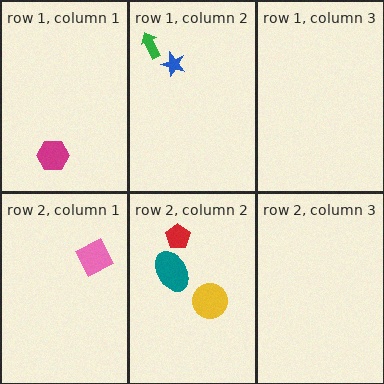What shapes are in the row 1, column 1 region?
The magenta hexagon.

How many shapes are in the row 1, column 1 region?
1.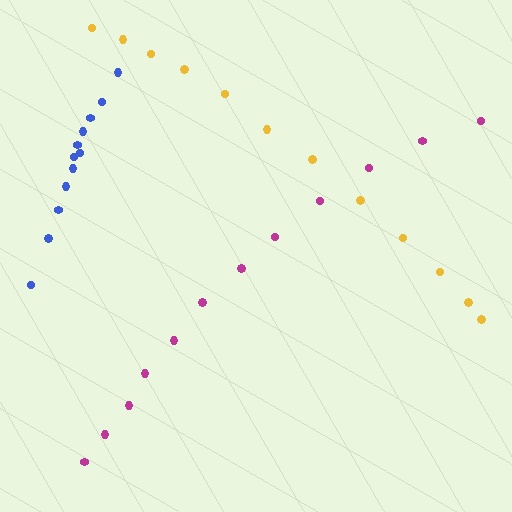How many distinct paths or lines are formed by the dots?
There are 3 distinct paths.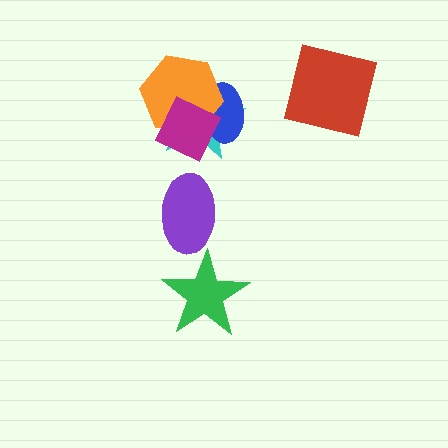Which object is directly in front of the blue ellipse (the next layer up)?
The orange hexagon is directly in front of the blue ellipse.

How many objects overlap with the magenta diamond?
3 objects overlap with the magenta diamond.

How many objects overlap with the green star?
0 objects overlap with the green star.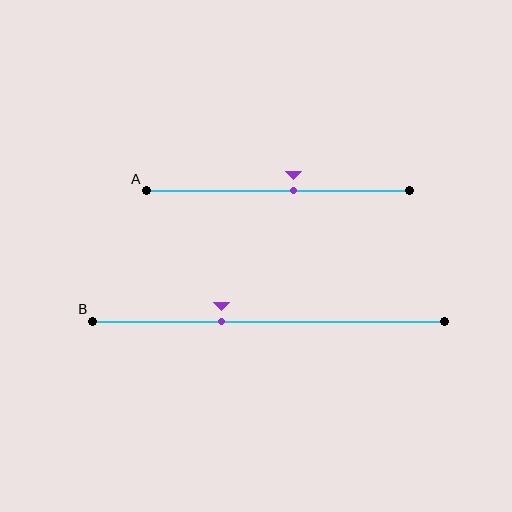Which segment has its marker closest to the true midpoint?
Segment A has its marker closest to the true midpoint.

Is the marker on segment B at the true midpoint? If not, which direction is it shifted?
No, the marker on segment B is shifted to the left by about 13% of the segment length.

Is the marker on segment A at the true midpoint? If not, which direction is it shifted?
No, the marker on segment A is shifted to the right by about 6% of the segment length.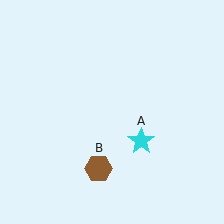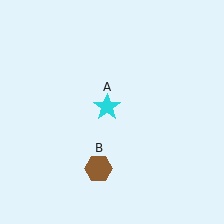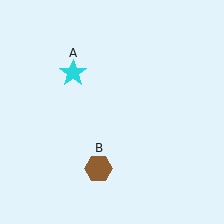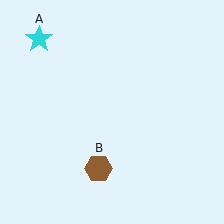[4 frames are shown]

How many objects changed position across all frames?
1 object changed position: cyan star (object A).